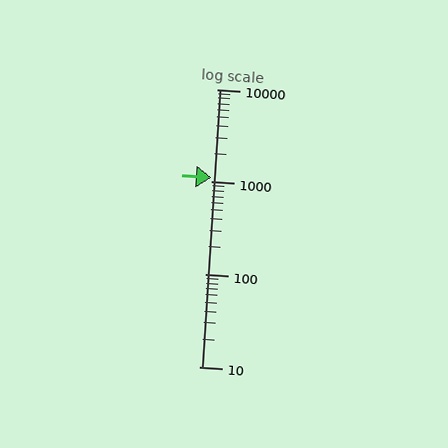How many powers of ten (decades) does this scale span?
The scale spans 3 decades, from 10 to 10000.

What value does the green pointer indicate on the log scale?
The pointer indicates approximately 1100.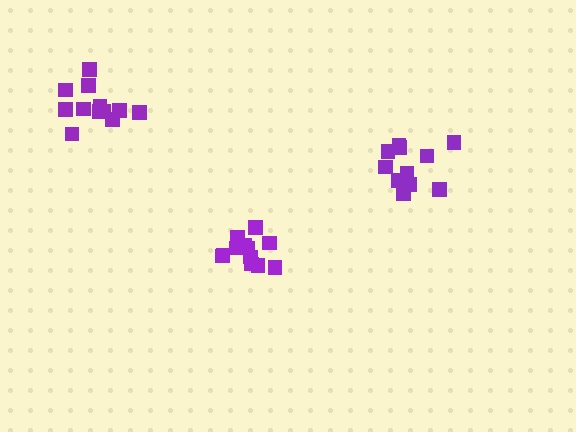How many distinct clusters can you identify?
There are 3 distinct clusters.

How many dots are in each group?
Group 1: 11 dots, Group 2: 12 dots, Group 3: 13 dots (36 total).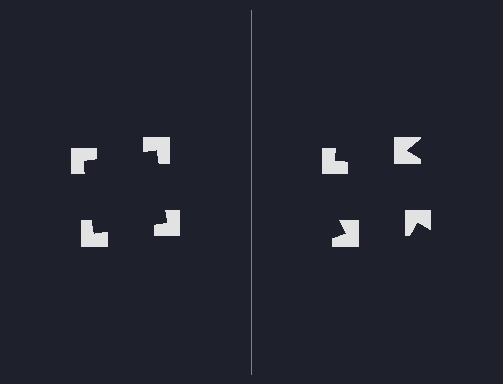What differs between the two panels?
The notched squares are positioned identically on both sides; only the wedge orientations differ. On the left they align to a square; on the right they are misaligned.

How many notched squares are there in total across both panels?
8 — 4 on each side.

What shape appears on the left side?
An illusory square.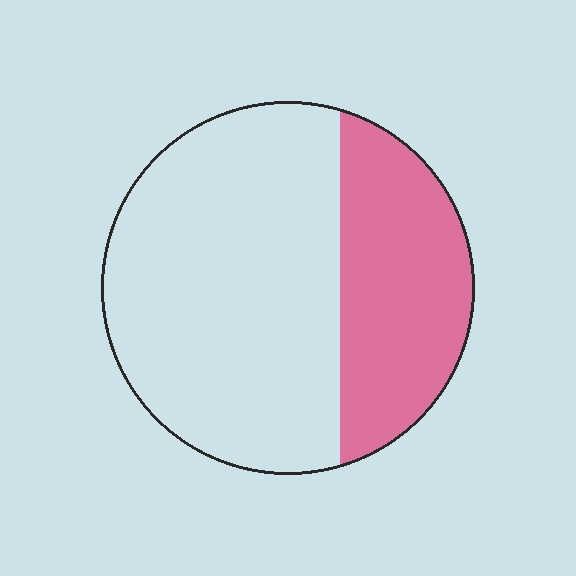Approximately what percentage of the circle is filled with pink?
Approximately 35%.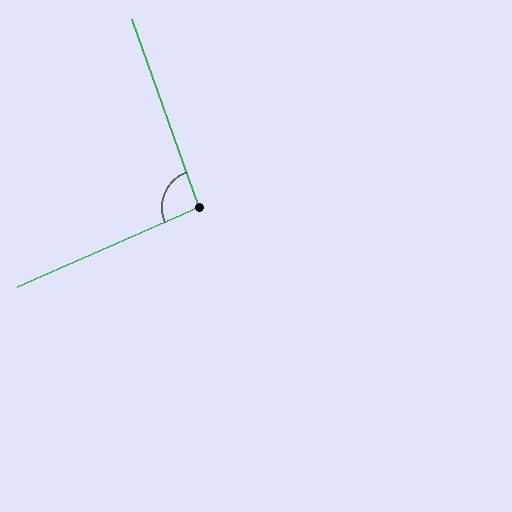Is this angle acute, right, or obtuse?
It is approximately a right angle.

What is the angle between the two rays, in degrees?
Approximately 94 degrees.